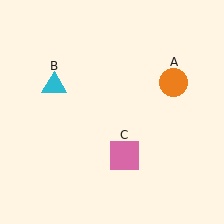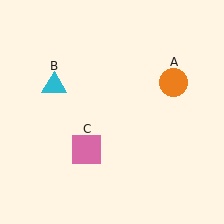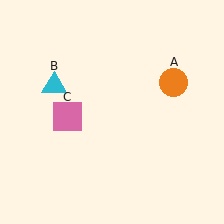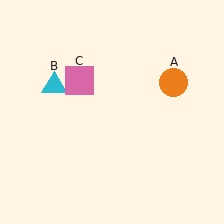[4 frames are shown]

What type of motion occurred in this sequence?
The pink square (object C) rotated clockwise around the center of the scene.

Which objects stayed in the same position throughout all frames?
Orange circle (object A) and cyan triangle (object B) remained stationary.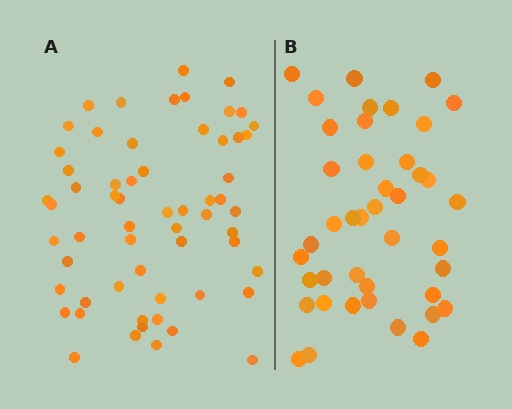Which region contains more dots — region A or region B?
Region A (the left region) has more dots.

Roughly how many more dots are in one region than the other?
Region A has approximately 20 more dots than region B.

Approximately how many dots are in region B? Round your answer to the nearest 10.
About 40 dots. (The exact count is 42, which rounds to 40.)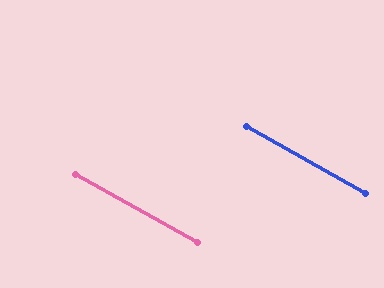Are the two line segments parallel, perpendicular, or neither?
Parallel — their directions differ by only 0.1°.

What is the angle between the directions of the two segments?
Approximately 0 degrees.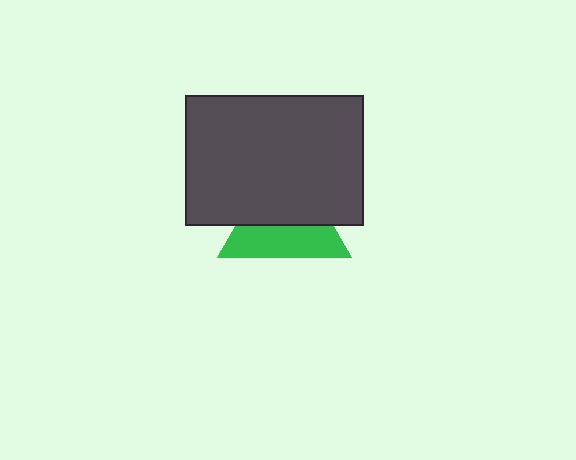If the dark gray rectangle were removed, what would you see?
You would see the complete green triangle.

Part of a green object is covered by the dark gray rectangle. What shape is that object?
It is a triangle.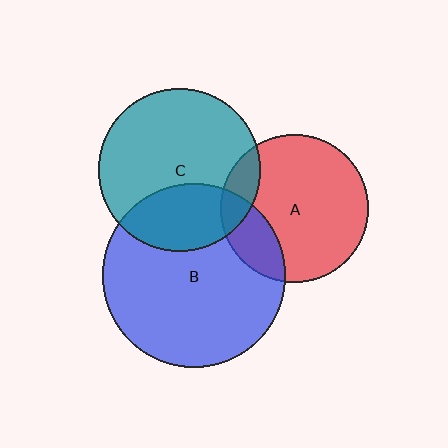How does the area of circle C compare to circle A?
Approximately 1.2 times.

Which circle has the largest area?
Circle B (blue).